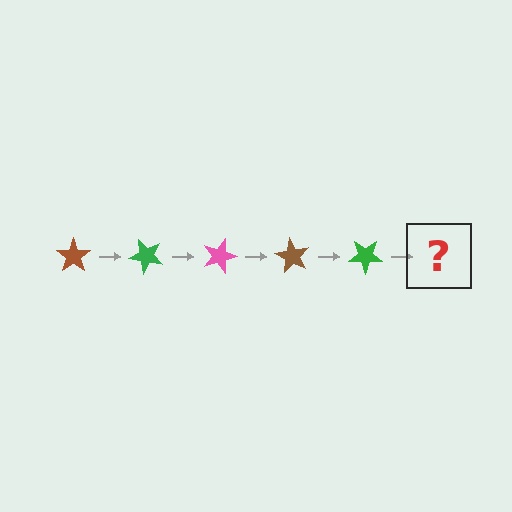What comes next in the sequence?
The next element should be a pink star, rotated 225 degrees from the start.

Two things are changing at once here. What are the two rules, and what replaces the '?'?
The two rules are that it rotates 45 degrees each step and the color cycles through brown, green, and pink. The '?' should be a pink star, rotated 225 degrees from the start.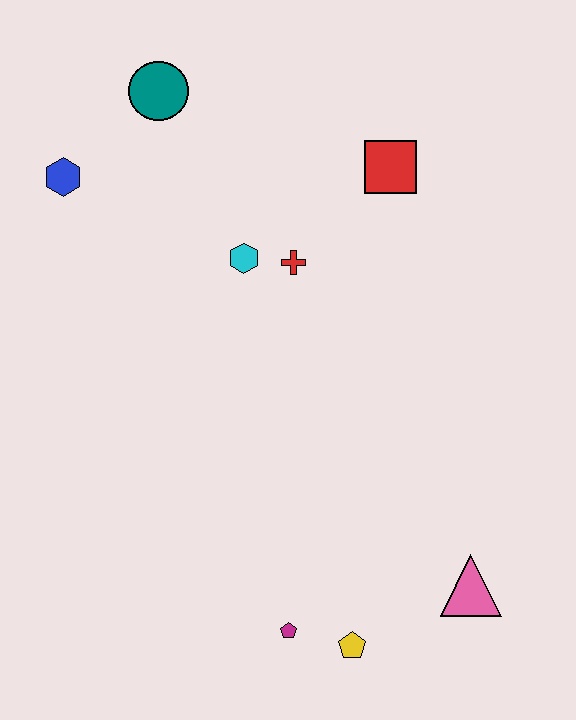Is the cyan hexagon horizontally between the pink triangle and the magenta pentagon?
No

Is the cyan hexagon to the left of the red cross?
Yes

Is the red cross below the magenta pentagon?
No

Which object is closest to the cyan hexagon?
The red cross is closest to the cyan hexagon.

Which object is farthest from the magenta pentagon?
The teal circle is farthest from the magenta pentagon.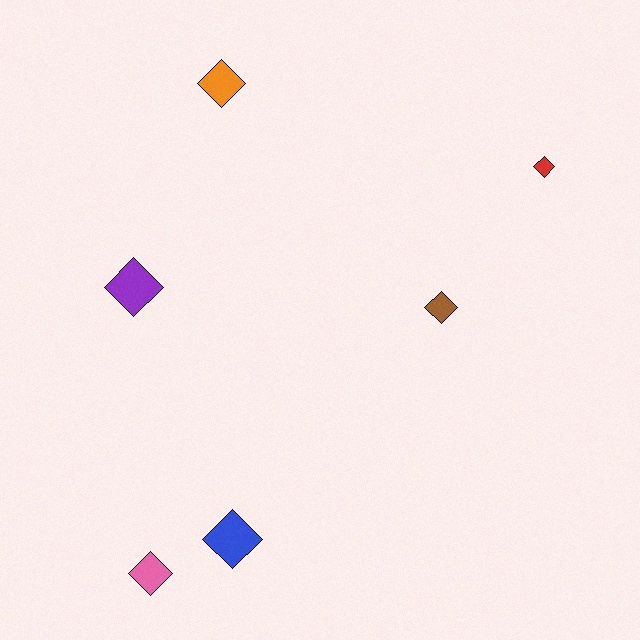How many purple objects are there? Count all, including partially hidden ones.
There is 1 purple object.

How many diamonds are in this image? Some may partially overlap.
There are 6 diamonds.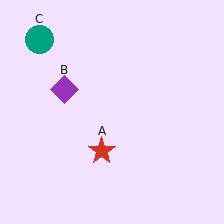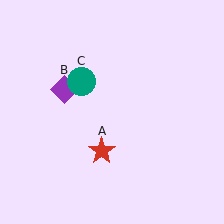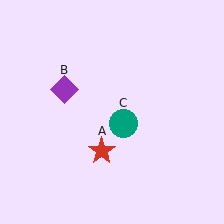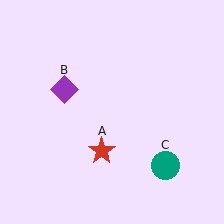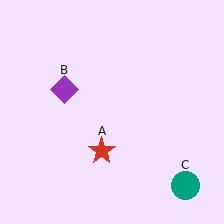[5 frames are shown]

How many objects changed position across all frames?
1 object changed position: teal circle (object C).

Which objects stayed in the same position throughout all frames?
Red star (object A) and purple diamond (object B) remained stationary.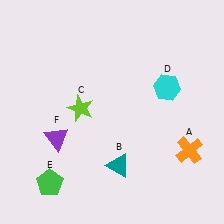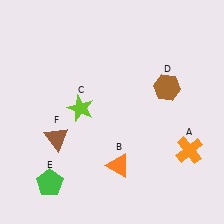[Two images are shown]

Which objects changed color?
B changed from teal to orange. D changed from cyan to brown. F changed from purple to brown.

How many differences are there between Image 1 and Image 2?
There are 3 differences between the two images.